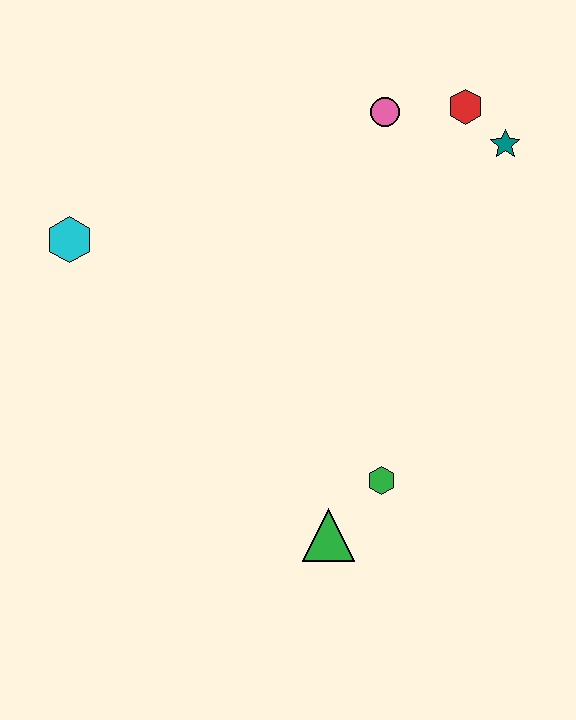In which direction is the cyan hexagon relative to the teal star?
The cyan hexagon is to the left of the teal star.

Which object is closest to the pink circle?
The red hexagon is closest to the pink circle.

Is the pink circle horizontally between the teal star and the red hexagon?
No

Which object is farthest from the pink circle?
The green triangle is farthest from the pink circle.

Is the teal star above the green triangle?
Yes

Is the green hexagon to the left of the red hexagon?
Yes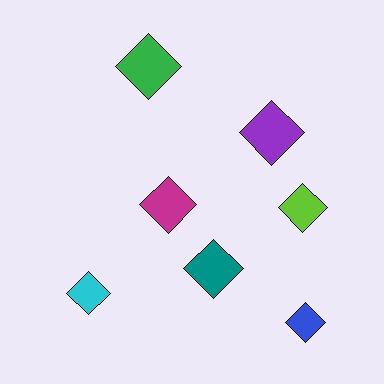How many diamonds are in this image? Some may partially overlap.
There are 7 diamonds.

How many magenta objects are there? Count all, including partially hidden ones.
There is 1 magenta object.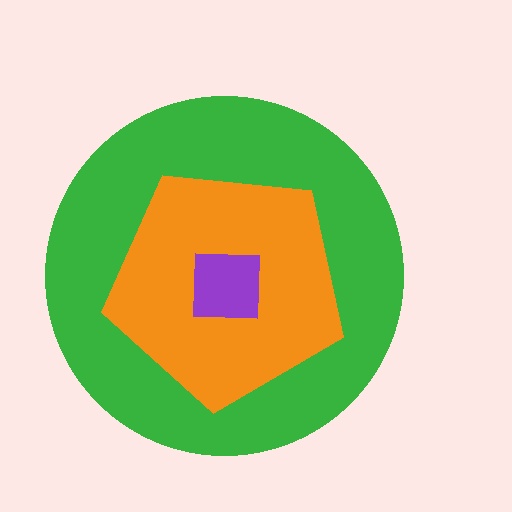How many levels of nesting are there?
3.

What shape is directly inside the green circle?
The orange pentagon.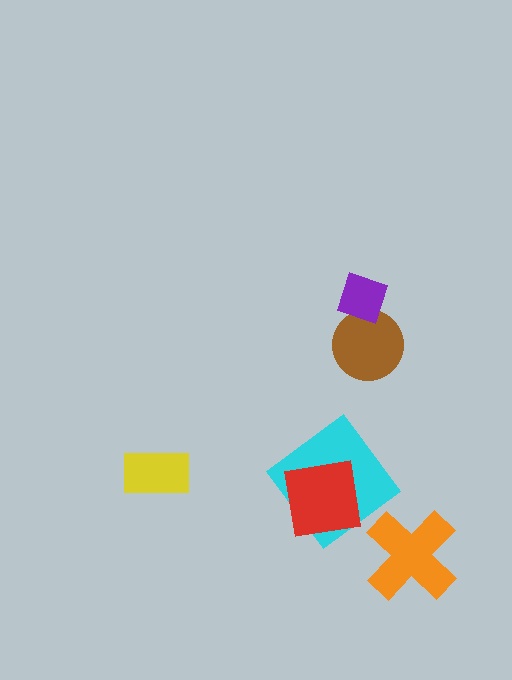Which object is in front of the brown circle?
The purple diamond is in front of the brown circle.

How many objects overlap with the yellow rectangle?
0 objects overlap with the yellow rectangle.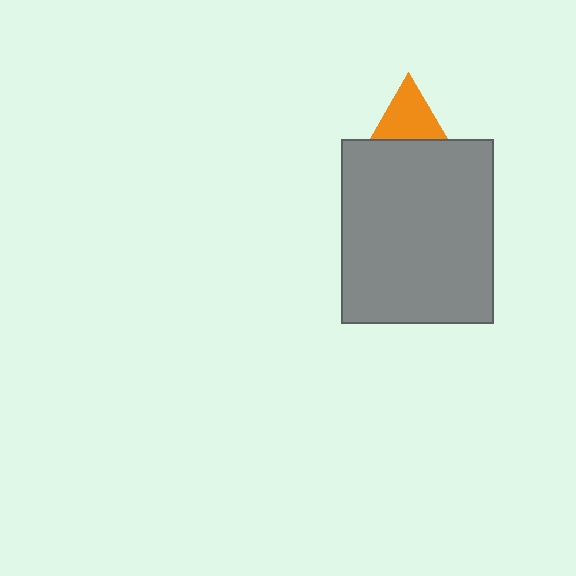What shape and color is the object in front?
The object in front is a gray rectangle.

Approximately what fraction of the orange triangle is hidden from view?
Roughly 40% of the orange triangle is hidden behind the gray rectangle.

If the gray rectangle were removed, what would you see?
You would see the complete orange triangle.